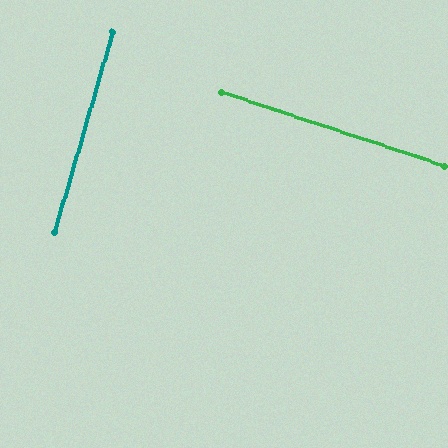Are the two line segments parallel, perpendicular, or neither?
Perpendicular — they meet at approximately 88°.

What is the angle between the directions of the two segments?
Approximately 88 degrees.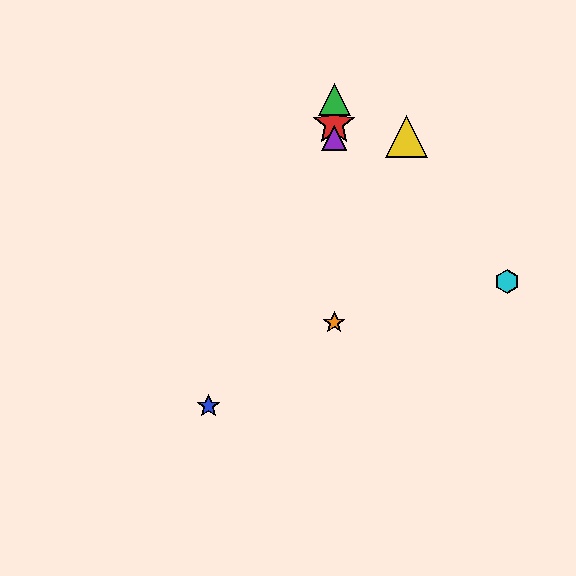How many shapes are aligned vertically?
4 shapes (the red star, the green triangle, the purple triangle, the orange star) are aligned vertically.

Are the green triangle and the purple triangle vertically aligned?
Yes, both are at x≈334.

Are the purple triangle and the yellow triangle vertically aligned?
No, the purple triangle is at x≈334 and the yellow triangle is at x≈406.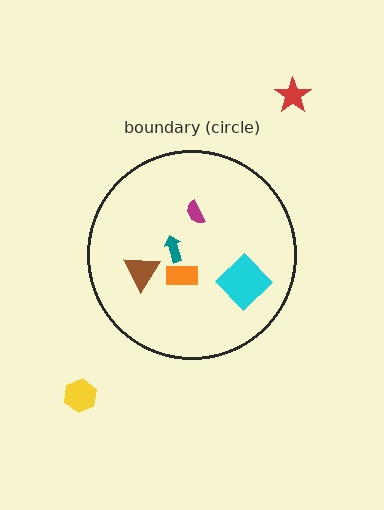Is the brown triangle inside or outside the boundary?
Inside.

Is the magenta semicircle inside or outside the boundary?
Inside.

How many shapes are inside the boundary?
5 inside, 2 outside.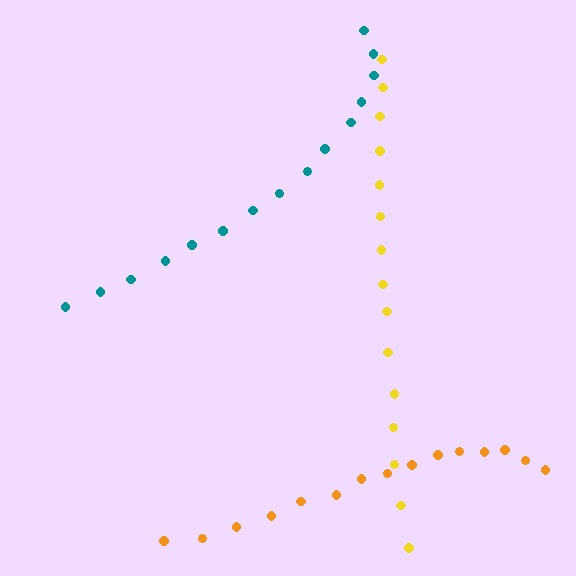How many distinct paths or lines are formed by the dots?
There are 3 distinct paths.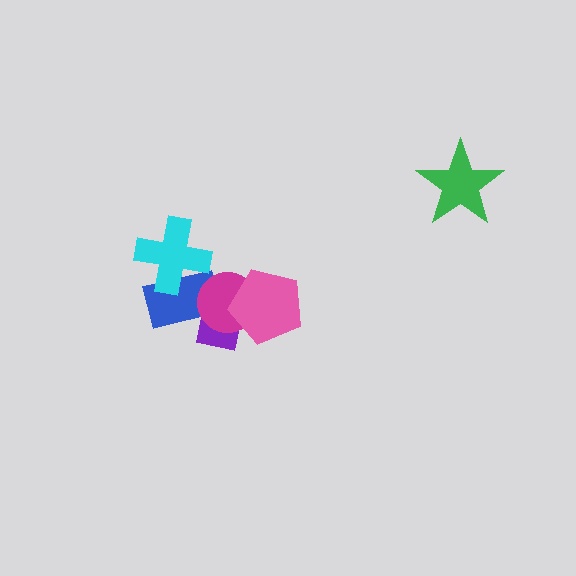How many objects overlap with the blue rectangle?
3 objects overlap with the blue rectangle.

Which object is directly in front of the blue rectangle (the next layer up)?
The magenta circle is directly in front of the blue rectangle.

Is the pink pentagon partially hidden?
No, no other shape covers it.